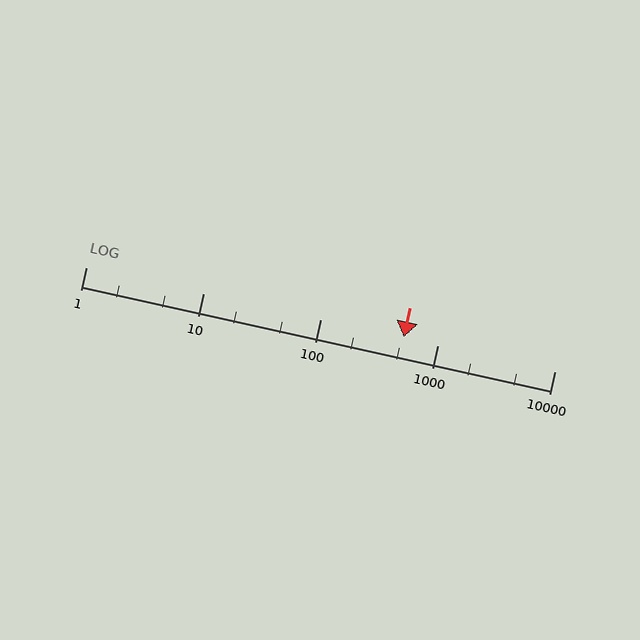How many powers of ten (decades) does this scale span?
The scale spans 4 decades, from 1 to 10000.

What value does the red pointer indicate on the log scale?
The pointer indicates approximately 520.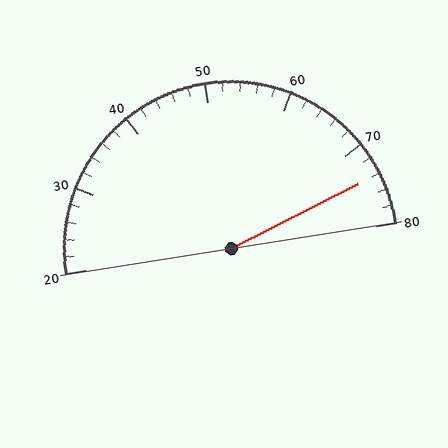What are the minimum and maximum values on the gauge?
The gauge ranges from 20 to 80.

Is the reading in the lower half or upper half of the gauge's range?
The reading is in the upper half of the range (20 to 80).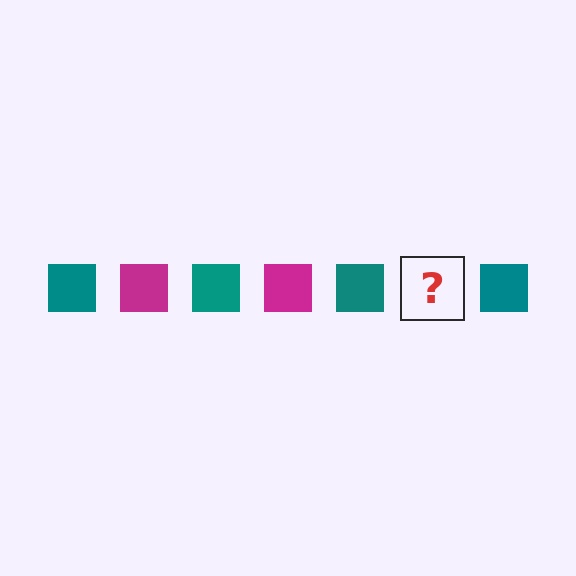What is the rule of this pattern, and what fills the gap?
The rule is that the pattern cycles through teal, magenta squares. The gap should be filled with a magenta square.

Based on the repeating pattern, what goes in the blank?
The blank should be a magenta square.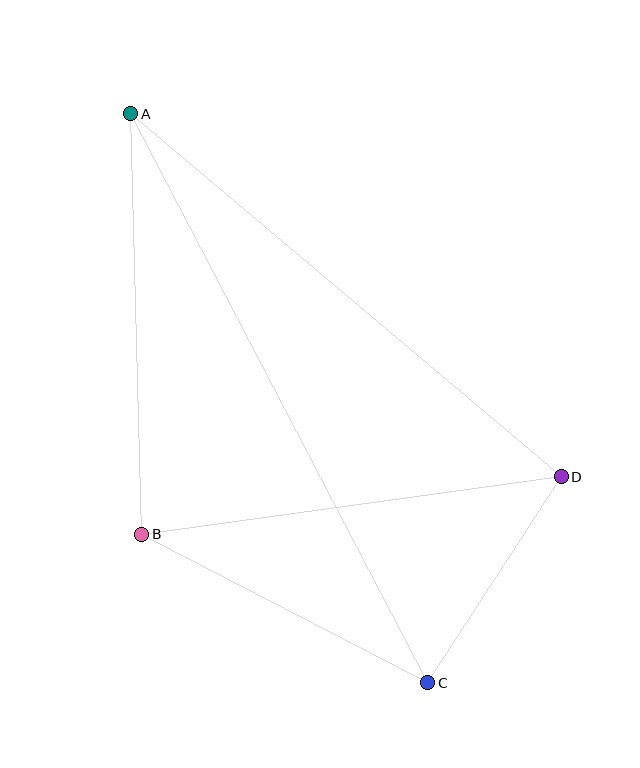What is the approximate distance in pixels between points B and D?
The distance between B and D is approximately 423 pixels.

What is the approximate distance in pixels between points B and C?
The distance between B and C is approximately 322 pixels.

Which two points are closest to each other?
Points C and D are closest to each other.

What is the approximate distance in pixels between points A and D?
The distance between A and D is approximately 563 pixels.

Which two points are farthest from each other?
Points A and C are farthest from each other.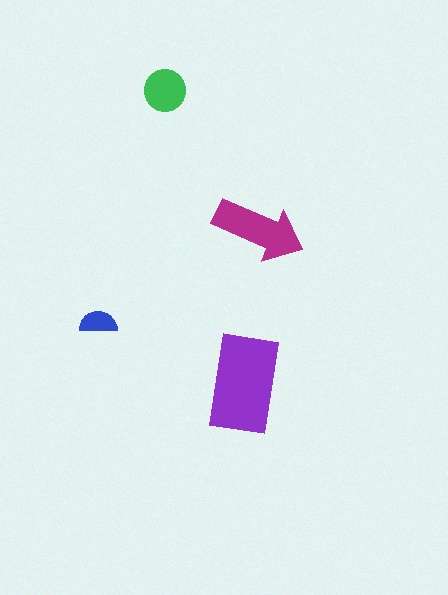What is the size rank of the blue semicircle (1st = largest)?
4th.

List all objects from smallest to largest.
The blue semicircle, the green circle, the magenta arrow, the purple rectangle.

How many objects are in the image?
There are 4 objects in the image.